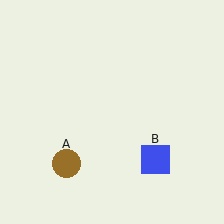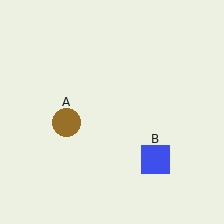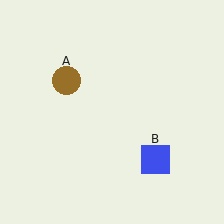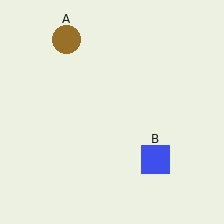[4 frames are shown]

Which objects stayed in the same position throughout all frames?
Blue square (object B) remained stationary.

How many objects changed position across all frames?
1 object changed position: brown circle (object A).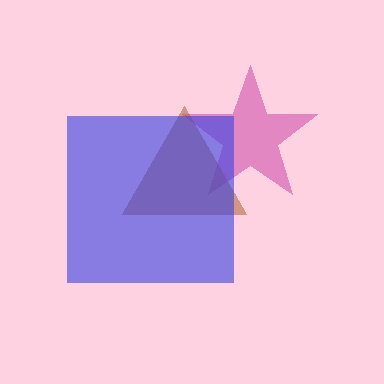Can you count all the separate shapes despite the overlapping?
Yes, there are 3 separate shapes.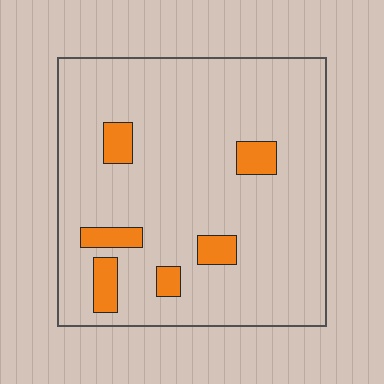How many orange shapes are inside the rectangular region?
6.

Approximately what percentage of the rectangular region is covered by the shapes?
Approximately 10%.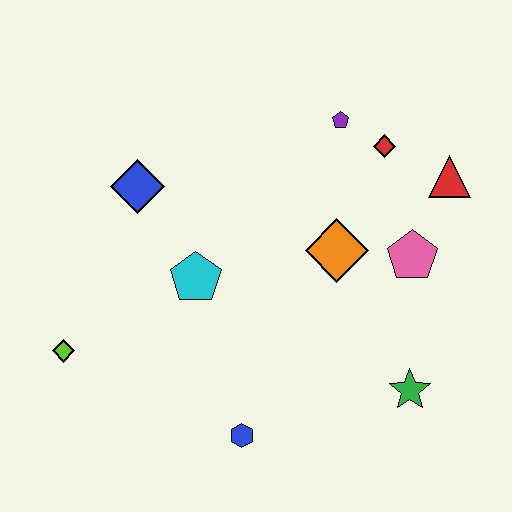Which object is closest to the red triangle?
The red diamond is closest to the red triangle.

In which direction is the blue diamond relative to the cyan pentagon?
The blue diamond is above the cyan pentagon.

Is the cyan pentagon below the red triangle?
Yes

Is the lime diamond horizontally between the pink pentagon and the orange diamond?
No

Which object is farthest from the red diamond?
The lime diamond is farthest from the red diamond.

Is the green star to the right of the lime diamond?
Yes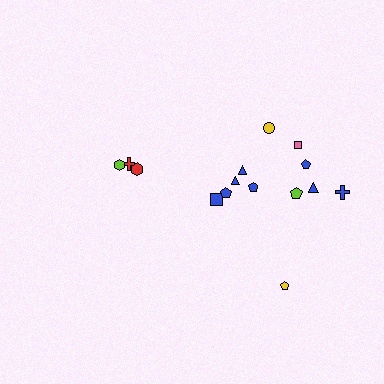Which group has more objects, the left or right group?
The right group.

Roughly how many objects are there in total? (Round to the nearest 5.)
Roughly 15 objects in total.